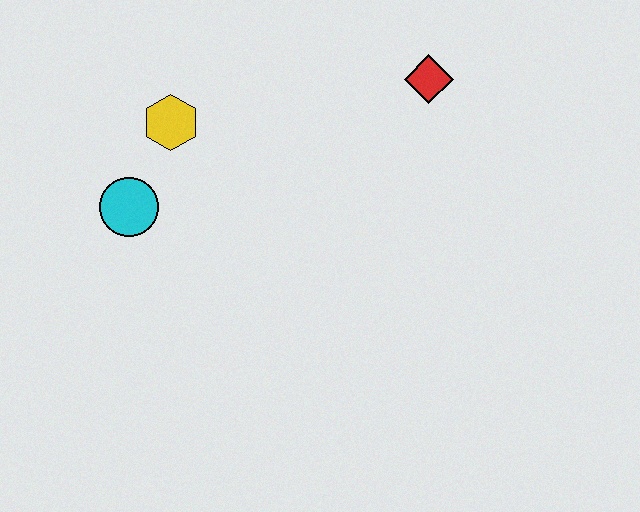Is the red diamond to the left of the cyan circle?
No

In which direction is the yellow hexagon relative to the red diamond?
The yellow hexagon is to the left of the red diamond.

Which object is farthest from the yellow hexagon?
The red diamond is farthest from the yellow hexagon.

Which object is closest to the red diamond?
The yellow hexagon is closest to the red diamond.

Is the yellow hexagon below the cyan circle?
No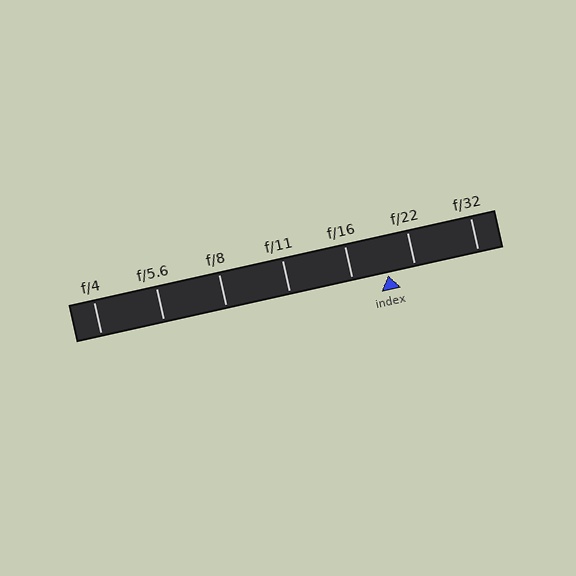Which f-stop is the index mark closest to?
The index mark is closest to f/22.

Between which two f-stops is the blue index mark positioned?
The index mark is between f/16 and f/22.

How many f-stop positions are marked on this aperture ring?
There are 7 f-stop positions marked.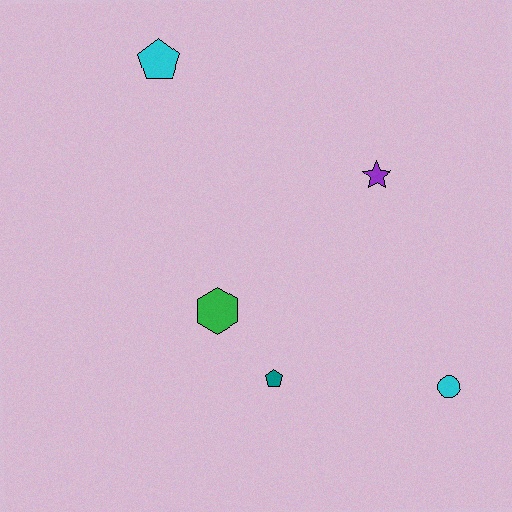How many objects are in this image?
There are 5 objects.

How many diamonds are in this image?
There are no diamonds.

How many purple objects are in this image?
There is 1 purple object.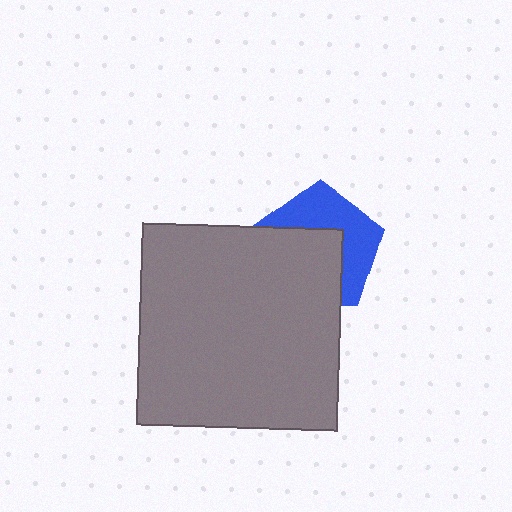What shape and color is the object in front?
The object in front is a gray square.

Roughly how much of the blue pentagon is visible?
About half of it is visible (roughly 47%).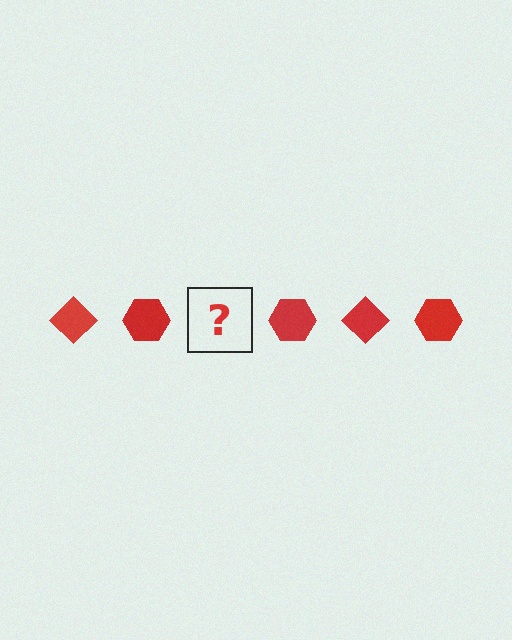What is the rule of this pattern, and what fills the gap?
The rule is that the pattern cycles through diamond, hexagon shapes in red. The gap should be filled with a red diamond.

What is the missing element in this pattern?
The missing element is a red diamond.